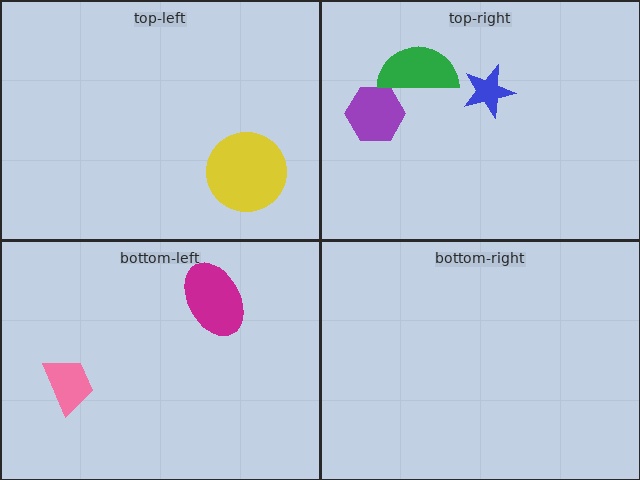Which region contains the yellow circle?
The top-left region.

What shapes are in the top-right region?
The purple hexagon, the green semicircle, the blue star.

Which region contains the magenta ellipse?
The bottom-left region.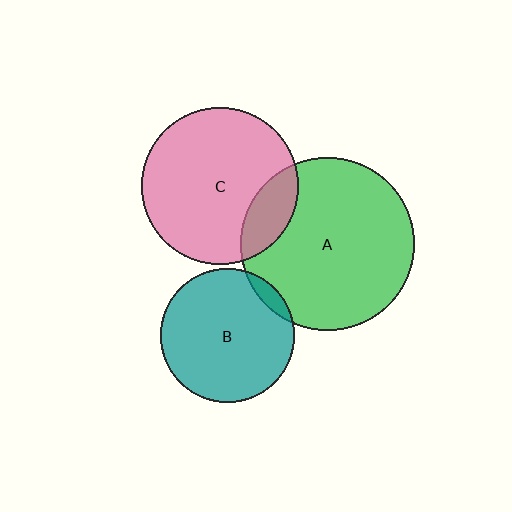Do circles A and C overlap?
Yes.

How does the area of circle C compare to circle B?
Approximately 1.4 times.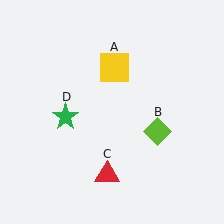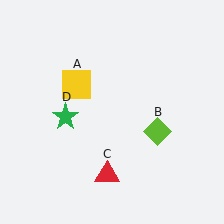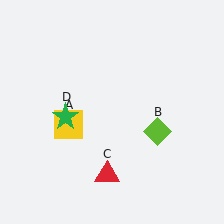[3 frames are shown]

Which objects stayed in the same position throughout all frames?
Lime diamond (object B) and red triangle (object C) and green star (object D) remained stationary.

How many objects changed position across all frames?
1 object changed position: yellow square (object A).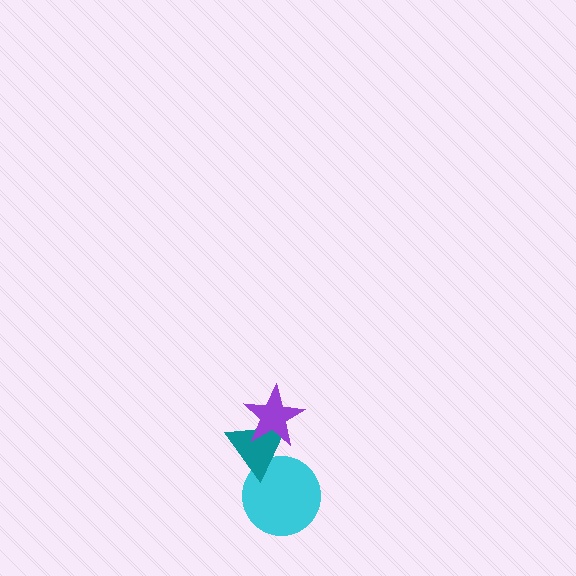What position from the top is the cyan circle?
The cyan circle is 3rd from the top.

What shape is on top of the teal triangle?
The purple star is on top of the teal triangle.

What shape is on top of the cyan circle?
The teal triangle is on top of the cyan circle.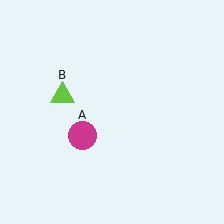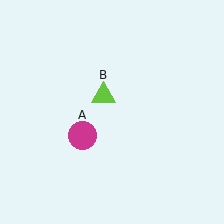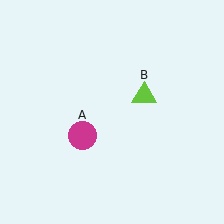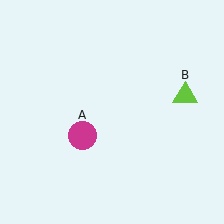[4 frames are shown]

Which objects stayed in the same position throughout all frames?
Magenta circle (object A) remained stationary.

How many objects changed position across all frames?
1 object changed position: lime triangle (object B).